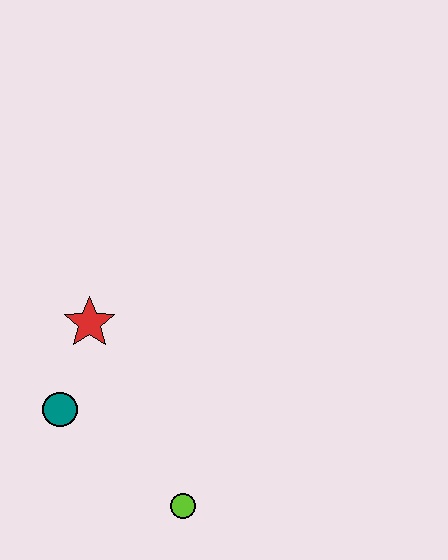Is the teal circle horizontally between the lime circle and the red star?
No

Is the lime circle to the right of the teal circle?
Yes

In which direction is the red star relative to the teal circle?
The red star is above the teal circle.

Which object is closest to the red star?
The teal circle is closest to the red star.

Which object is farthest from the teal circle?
The lime circle is farthest from the teal circle.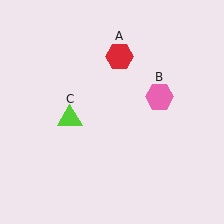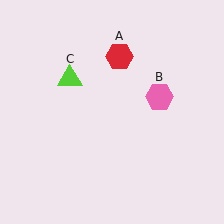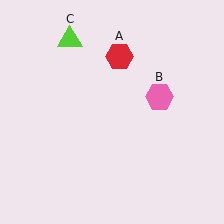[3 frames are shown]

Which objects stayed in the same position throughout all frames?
Red hexagon (object A) and pink hexagon (object B) remained stationary.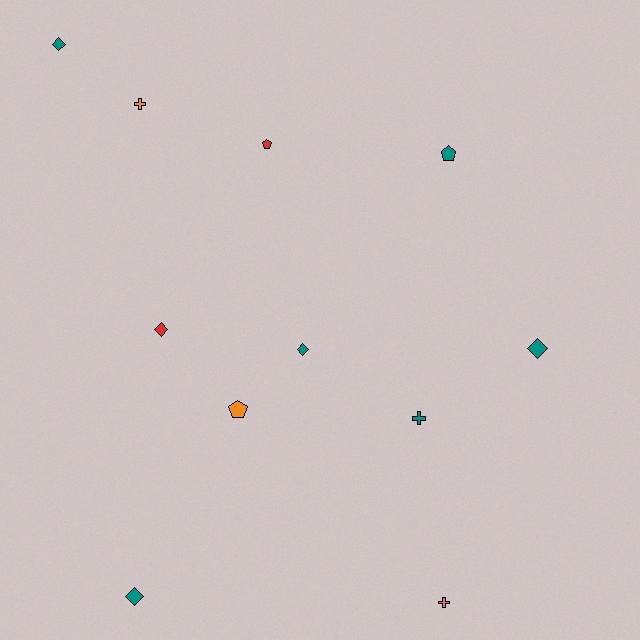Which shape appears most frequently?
Diamond, with 5 objects.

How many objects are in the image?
There are 11 objects.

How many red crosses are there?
There are no red crosses.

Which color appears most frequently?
Teal, with 6 objects.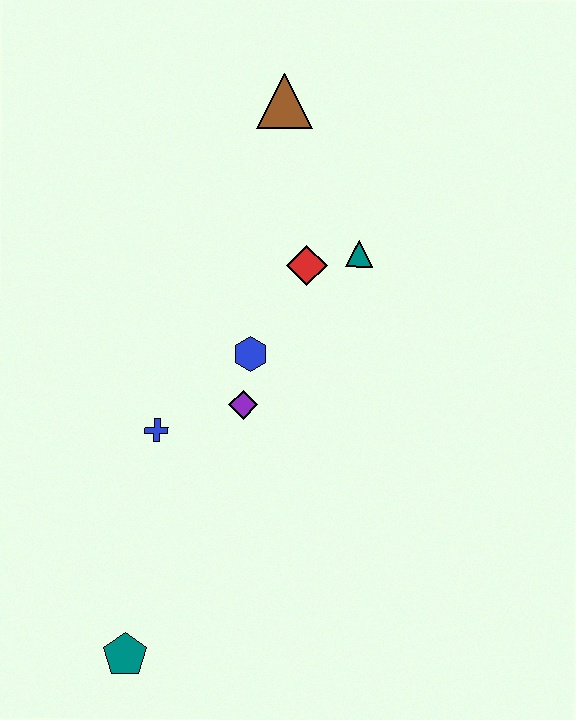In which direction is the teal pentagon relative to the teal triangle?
The teal pentagon is below the teal triangle.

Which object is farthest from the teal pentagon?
The brown triangle is farthest from the teal pentagon.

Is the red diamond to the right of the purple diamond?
Yes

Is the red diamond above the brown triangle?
No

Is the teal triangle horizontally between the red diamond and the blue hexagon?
No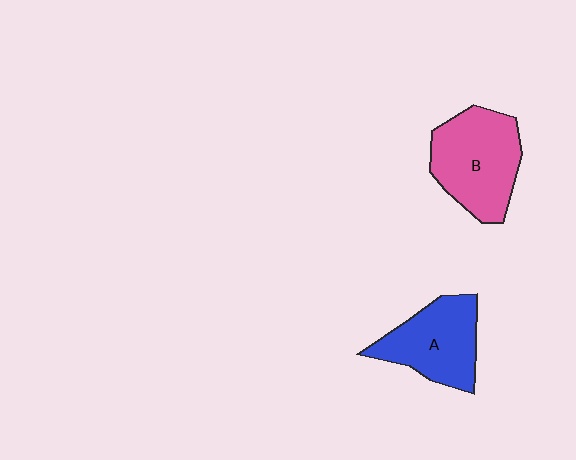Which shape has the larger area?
Shape B (pink).